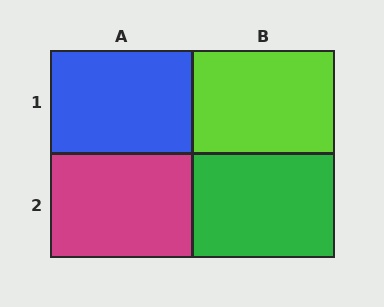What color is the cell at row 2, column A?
Magenta.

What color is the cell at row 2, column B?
Green.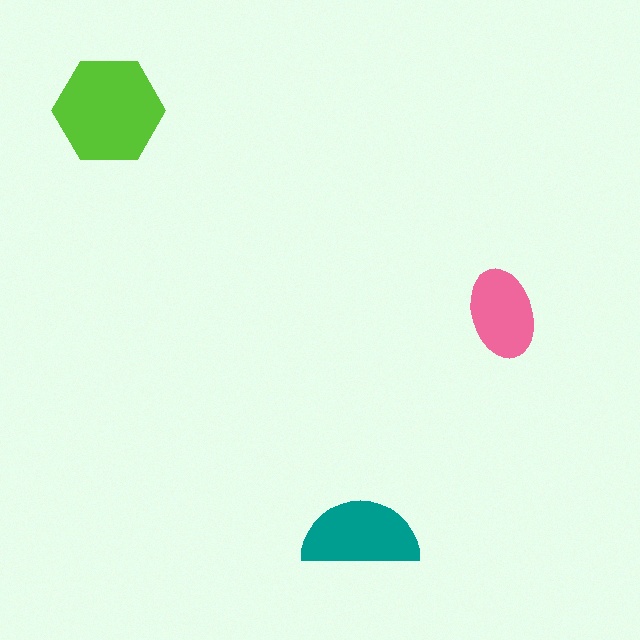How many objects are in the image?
There are 3 objects in the image.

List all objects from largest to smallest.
The lime hexagon, the teal semicircle, the pink ellipse.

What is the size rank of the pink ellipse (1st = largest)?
3rd.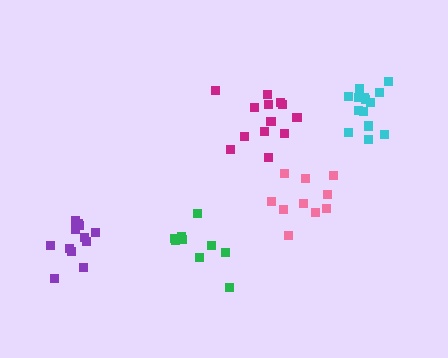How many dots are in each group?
Group 1: 10 dots, Group 2: 12 dots, Group 3: 9 dots, Group 4: 14 dots, Group 5: 13 dots (58 total).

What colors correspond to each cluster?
The clusters are colored: pink, purple, green, cyan, magenta.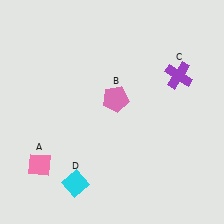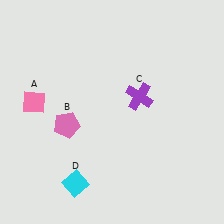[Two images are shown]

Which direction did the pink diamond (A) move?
The pink diamond (A) moved up.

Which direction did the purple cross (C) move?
The purple cross (C) moved left.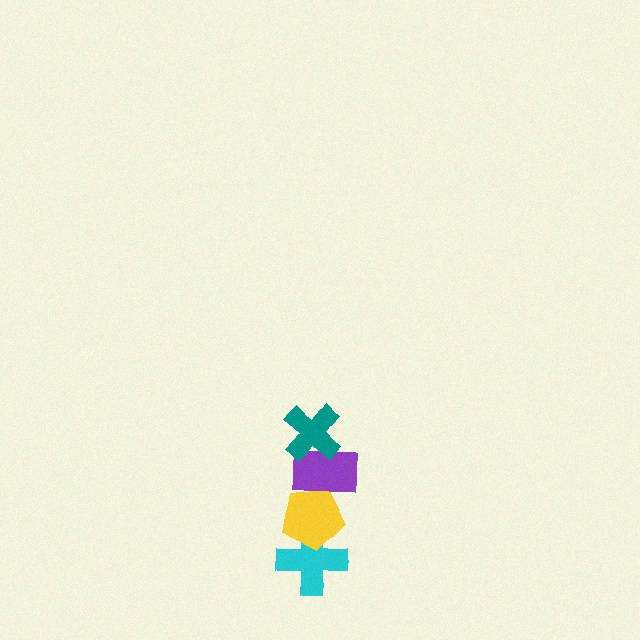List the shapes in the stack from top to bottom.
From top to bottom: the teal cross, the purple rectangle, the yellow pentagon, the cyan cross.